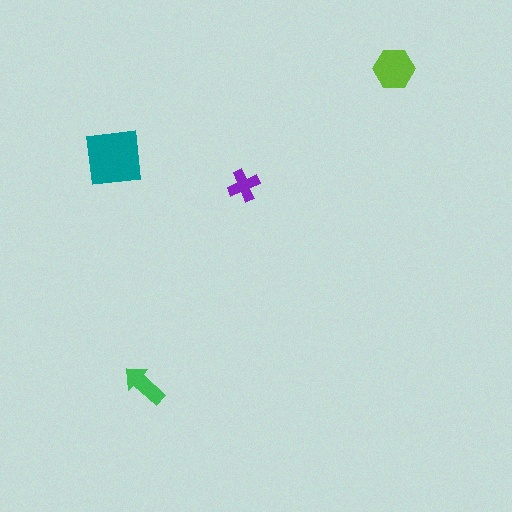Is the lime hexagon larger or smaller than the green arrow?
Larger.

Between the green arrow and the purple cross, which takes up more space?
The green arrow.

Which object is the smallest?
The purple cross.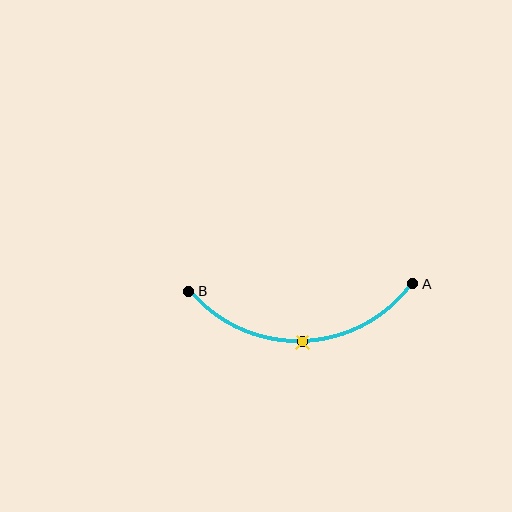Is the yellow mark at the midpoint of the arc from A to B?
Yes. The yellow mark lies on the arc at equal arc-length from both A and B — it is the arc midpoint.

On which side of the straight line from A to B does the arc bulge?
The arc bulges below the straight line connecting A and B.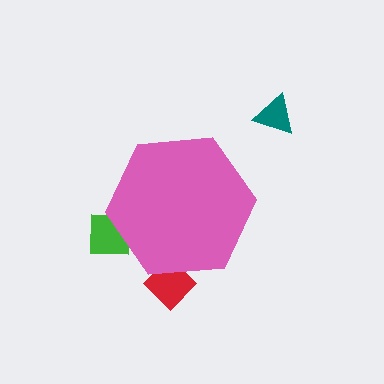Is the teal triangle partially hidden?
No, the teal triangle is fully visible.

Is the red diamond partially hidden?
Yes, the red diamond is partially hidden behind the pink hexagon.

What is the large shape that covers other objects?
A pink hexagon.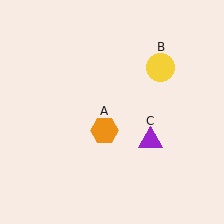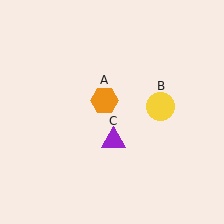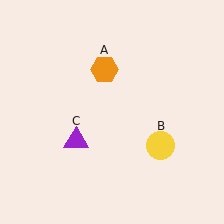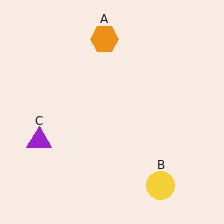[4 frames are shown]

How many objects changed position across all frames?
3 objects changed position: orange hexagon (object A), yellow circle (object B), purple triangle (object C).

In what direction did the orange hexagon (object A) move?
The orange hexagon (object A) moved up.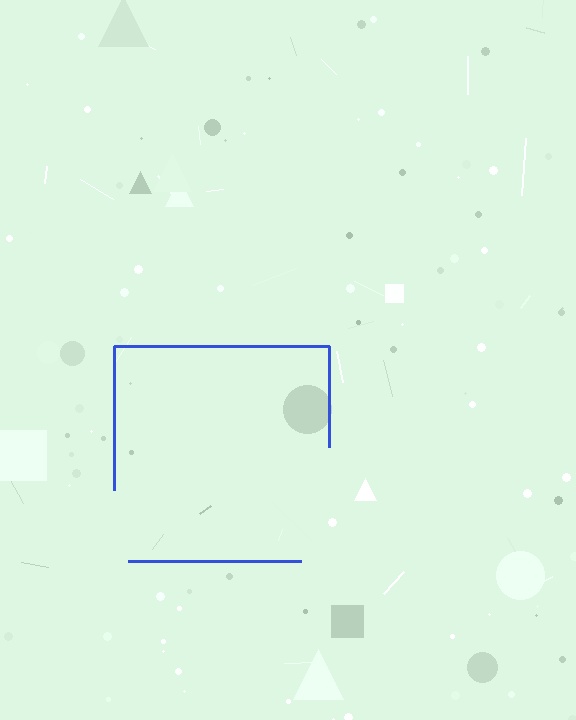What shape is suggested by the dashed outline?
The dashed outline suggests a square.